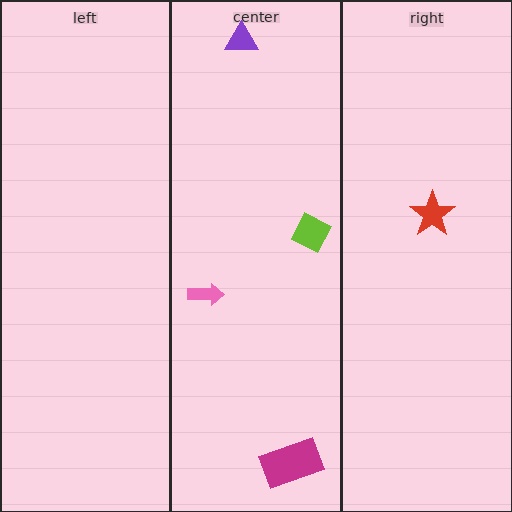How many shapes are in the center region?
4.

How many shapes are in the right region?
1.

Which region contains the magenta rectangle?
The center region.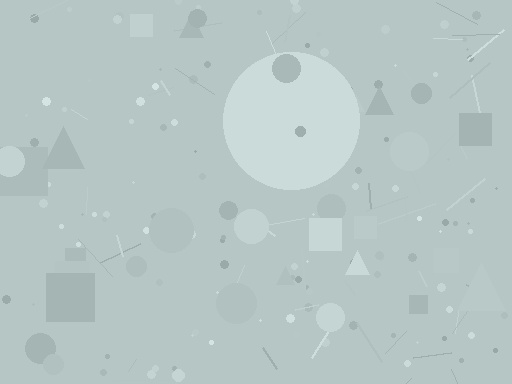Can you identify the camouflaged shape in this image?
The camouflaged shape is a circle.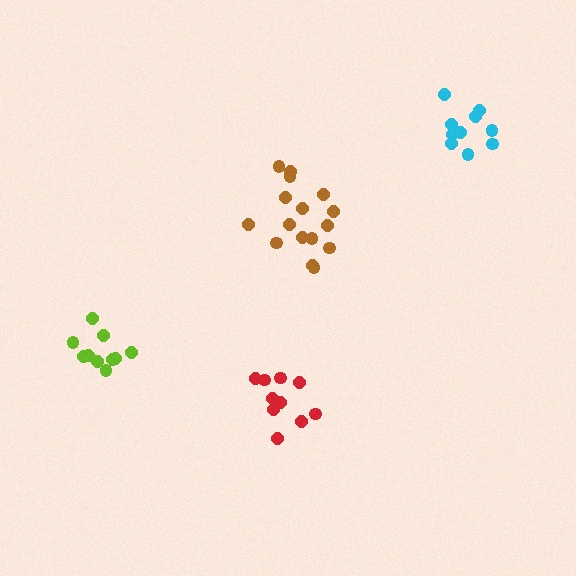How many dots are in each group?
Group 1: 10 dots, Group 2: 10 dots, Group 3: 10 dots, Group 4: 16 dots (46 total).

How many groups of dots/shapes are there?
There are 4 groups.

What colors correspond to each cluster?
The clusters are colored: red, cyan, lime, brown.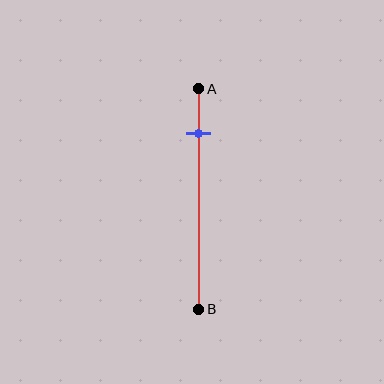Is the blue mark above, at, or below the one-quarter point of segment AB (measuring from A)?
The blue mark is above the one-quarter point of segment AB.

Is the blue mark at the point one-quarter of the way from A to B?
No, the mark is at about 20% from A, not at the 25% one-quarter point.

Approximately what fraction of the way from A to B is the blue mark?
The blue mark is approximately 20% of the way from A to B.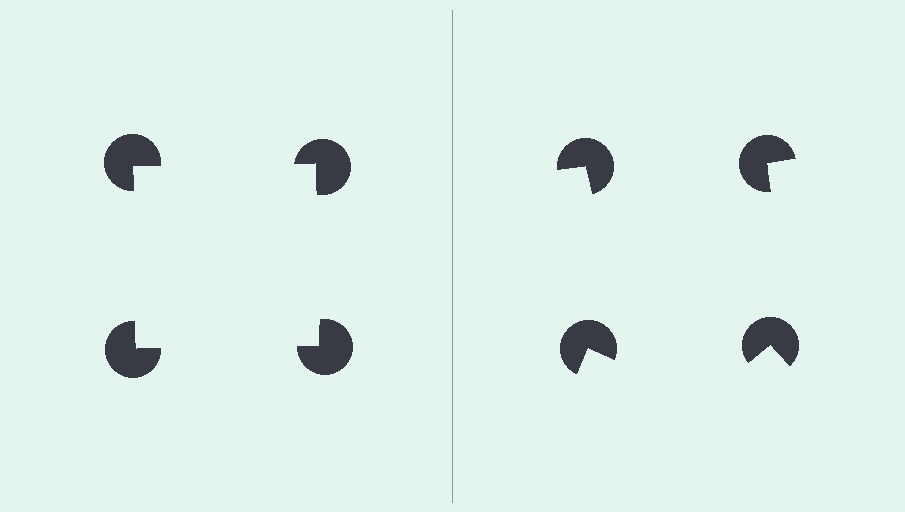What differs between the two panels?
The pac-man discs are positioned identically on both sides; only the wedge orientations differ. On the left they align to a square; on the right they are misaligned.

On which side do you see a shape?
An illusory square appears on the left side. On the right side the wedge cuts are rotated, so no coherent shape forms.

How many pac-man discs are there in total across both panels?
8 — 4 on each side.